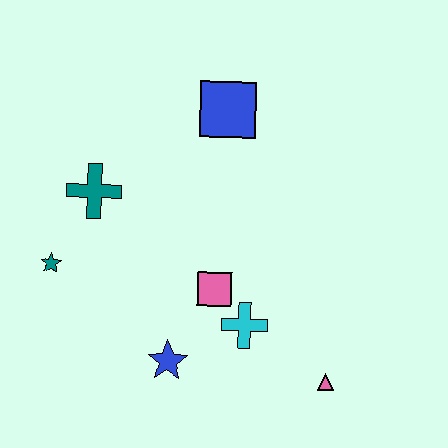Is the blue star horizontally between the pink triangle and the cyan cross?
No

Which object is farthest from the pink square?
The blue square is farthest from the pink square.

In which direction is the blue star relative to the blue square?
The blue star is below the blue square.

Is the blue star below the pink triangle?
No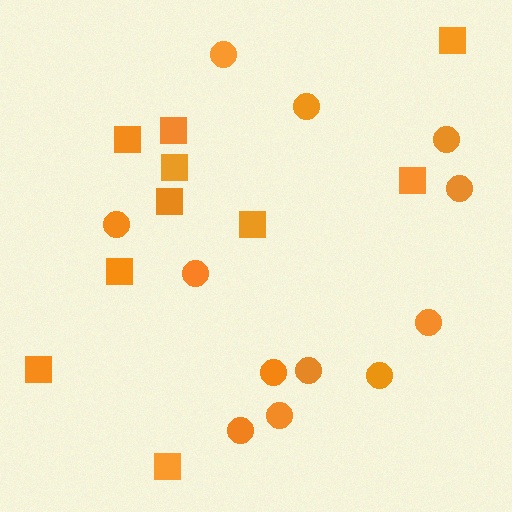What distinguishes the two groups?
There are 2 groups: one group of circles (12) and one group of squares (10).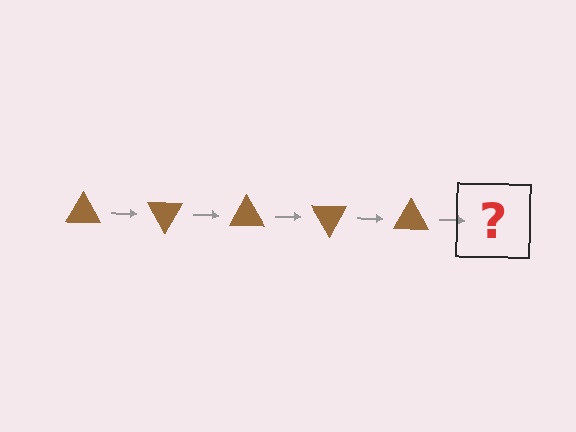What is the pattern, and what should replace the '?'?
The pattern is that the triangle rotates 60 degrees each step. The '?' should be a brown triangle rotated 300 degrees.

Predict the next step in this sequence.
The next step is a brown triangle rotated 300 degrees.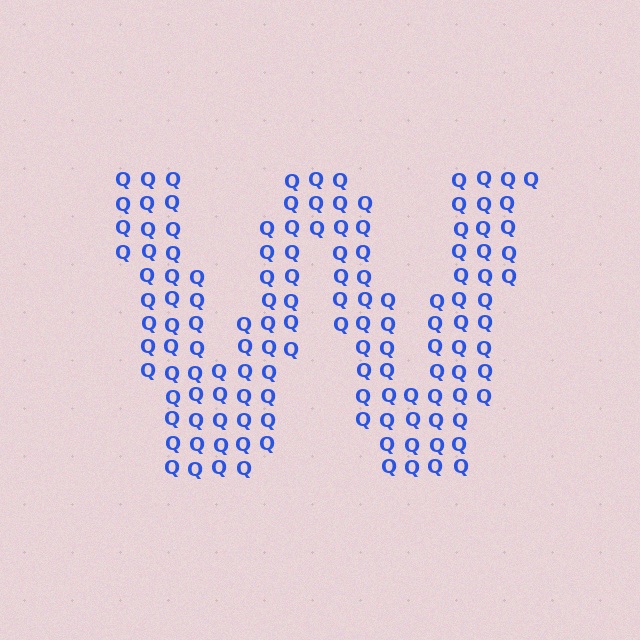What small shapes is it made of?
It is made of small letter Q's.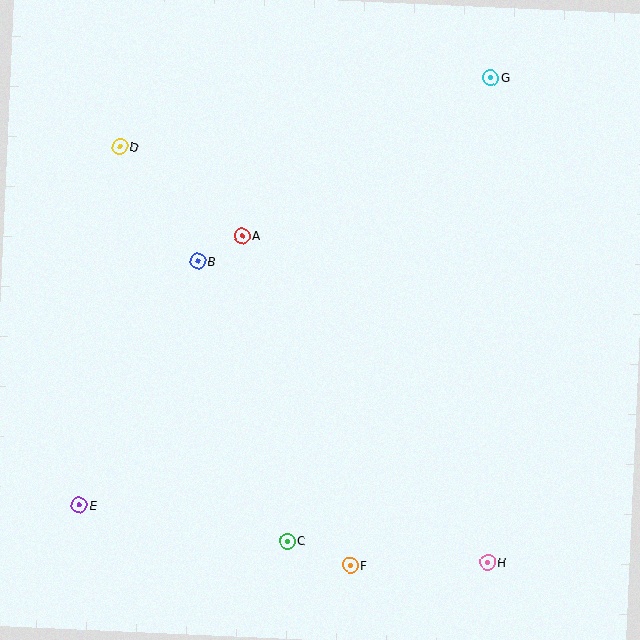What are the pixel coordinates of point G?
Point G is at (491, 77).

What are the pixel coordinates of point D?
Point D is at (120, 147).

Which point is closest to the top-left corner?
Point D is closest to the top-left corner.